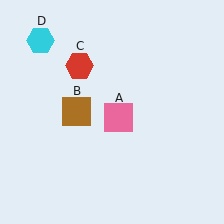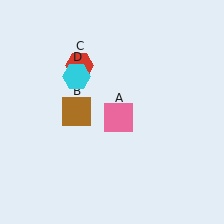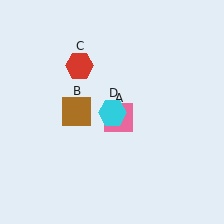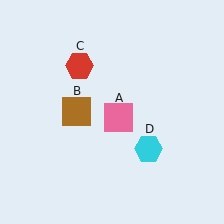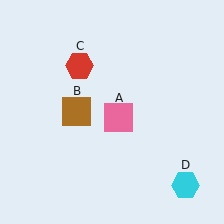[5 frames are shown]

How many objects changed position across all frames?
1 object changed position: cyan hexagon (object D).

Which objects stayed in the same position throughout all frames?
Pink square (object A) and brown square (object B) and red hexagon (object C) remained stationary.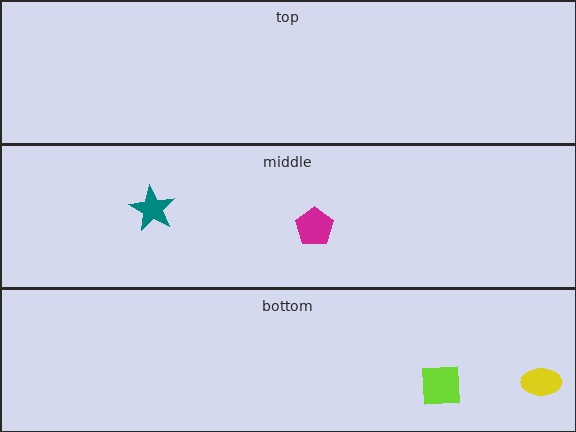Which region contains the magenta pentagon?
The middle region.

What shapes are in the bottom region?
The yellow ellipse, the lime square.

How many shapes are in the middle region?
2.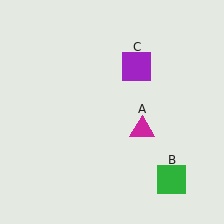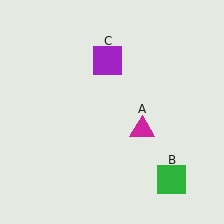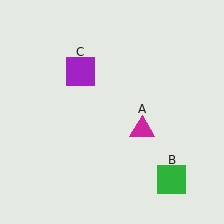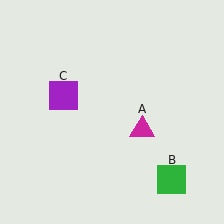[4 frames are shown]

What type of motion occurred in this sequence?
The purple square (object C) rotated counterclockwise around the center of the scene.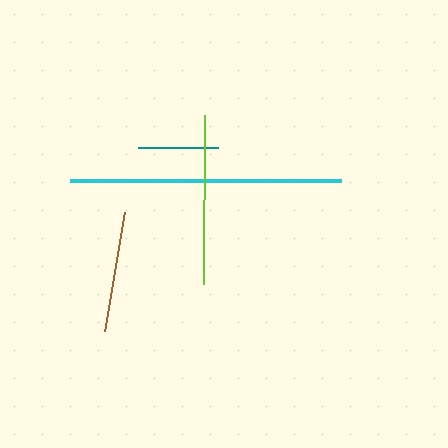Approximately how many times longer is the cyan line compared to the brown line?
The cyan line is approximately 2.2 times the length of the brown line.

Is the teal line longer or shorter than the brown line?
The brown line is longer than the teal line.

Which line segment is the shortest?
The teal line is the shortest at approximately 80 pixels.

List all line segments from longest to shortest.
From longest to shortest: cyan, lime, brown, teal.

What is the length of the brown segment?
The brown segment is approximately 121 pixels long.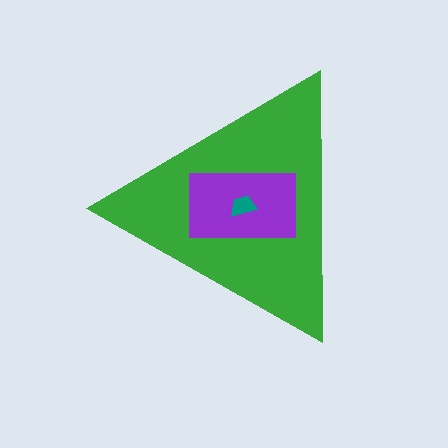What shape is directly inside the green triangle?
The purple rectangle.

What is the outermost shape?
The green triangle.